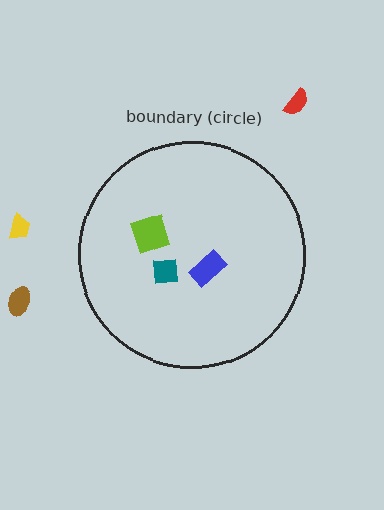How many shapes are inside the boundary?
3 inside, 3 outside.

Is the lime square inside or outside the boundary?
Inside.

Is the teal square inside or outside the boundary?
Inside.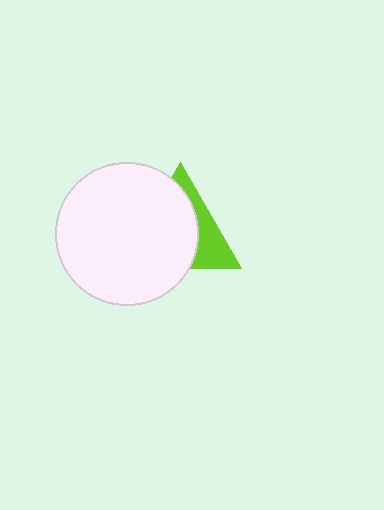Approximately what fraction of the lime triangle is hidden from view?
Roughly 66% of the lime triangle is hidden behind the white circle.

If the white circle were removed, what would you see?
You would see the complete lime triangle.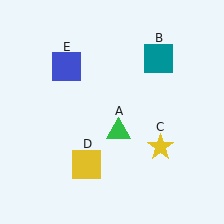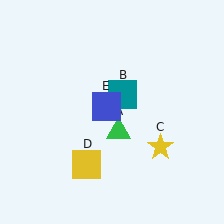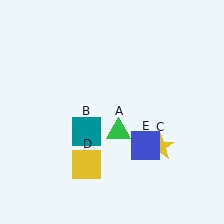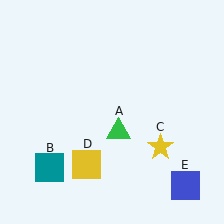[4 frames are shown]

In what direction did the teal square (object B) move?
The teal square (object B) moved down and to the left.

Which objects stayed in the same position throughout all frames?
Green triangle (object A) and yellow star (object C) and yellow square (object D) remained stationary.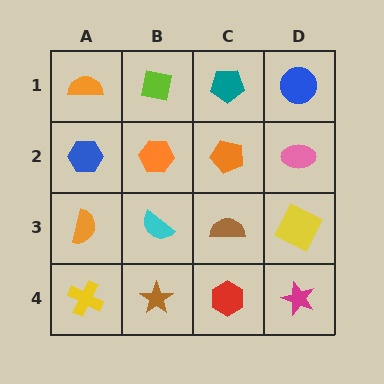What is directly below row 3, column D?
A magenta star.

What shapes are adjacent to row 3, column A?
A blue hexagon (row 2, column A), a yellow cross (row 4, column A), a cyan semicircle (row 3, column B).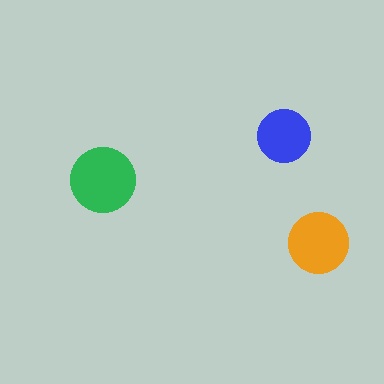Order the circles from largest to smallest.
the green one, the orange one, the blue one.